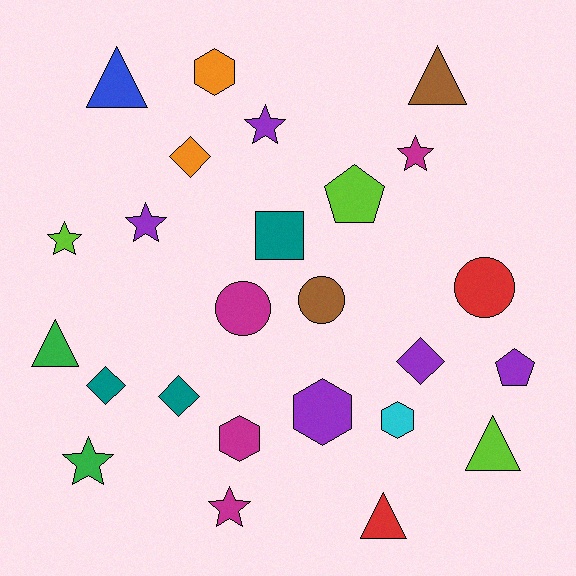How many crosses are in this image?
There are no crosses.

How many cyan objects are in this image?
There is 1 cyan object.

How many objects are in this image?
There are 25 objects.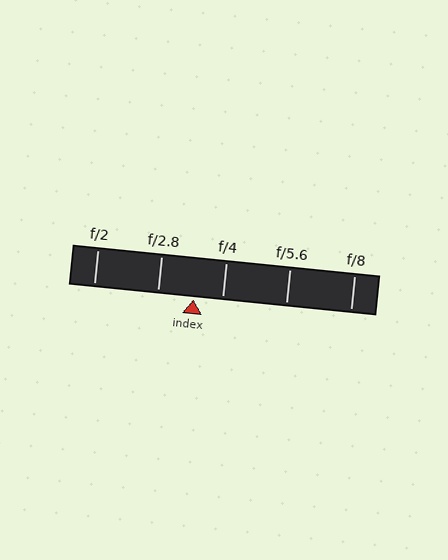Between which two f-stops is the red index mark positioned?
The index mark is between f/2.8 and f/4.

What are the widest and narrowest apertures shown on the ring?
The widest aperture shown is f/2 and the narrowest is f/8.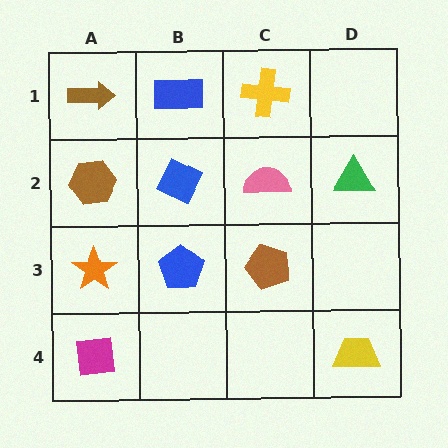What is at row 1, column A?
A brown arrow.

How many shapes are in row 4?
2 shapes.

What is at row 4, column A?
A magenta square.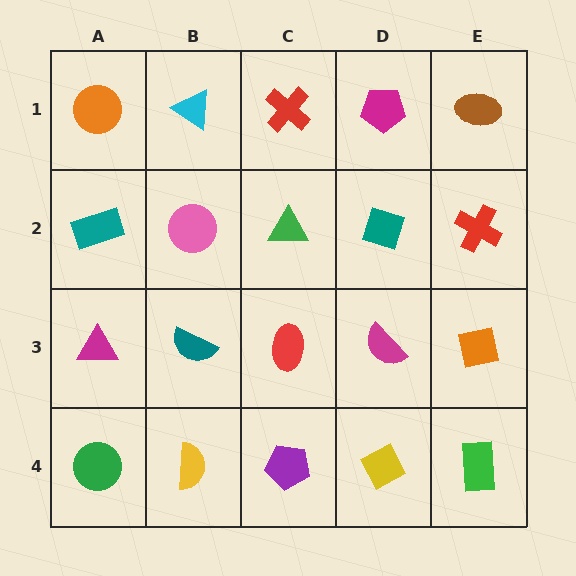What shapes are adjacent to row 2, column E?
A brown ellipse (row 1, column E), an orange square (row 3, column E), a teal diamond (row 2, column D).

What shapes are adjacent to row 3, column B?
A pink circle (row 2, column B), a yellow semicircle (row 4, column B), a magenta triangle (row 3, column A), a red ellipse (row 3, column C).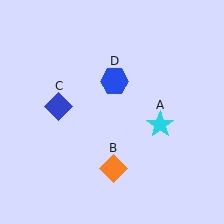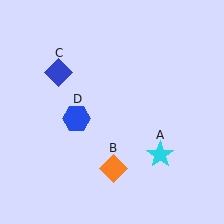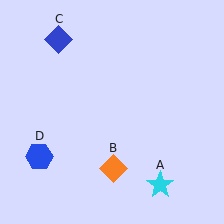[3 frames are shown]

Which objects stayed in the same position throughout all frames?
Orange diamond (object B) remained stationary.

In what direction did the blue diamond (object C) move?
The blue diamond (object C) moved up.